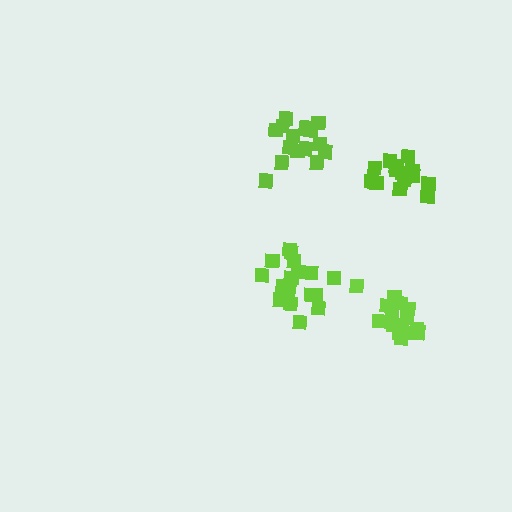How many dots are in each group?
Group 1: 16 dots, Group 2: 17 dots, Group 3: 16 dots, Group 4: 19 dots (68 total).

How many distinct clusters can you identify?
There are 4 distinct clusters.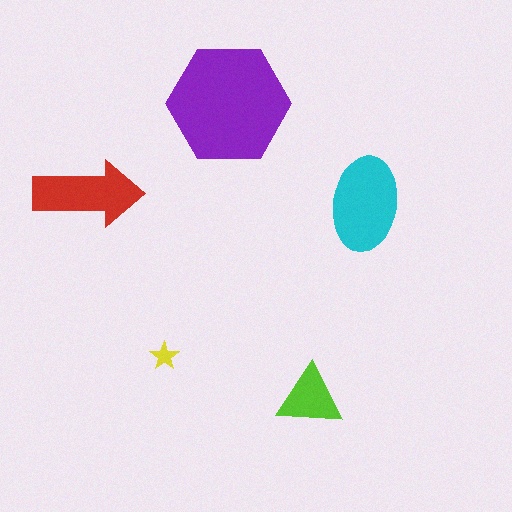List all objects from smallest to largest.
The yellow star, the lime triangle, the red arrow, the cyan ellipse, the purple hexagon.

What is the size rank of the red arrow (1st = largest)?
3rd.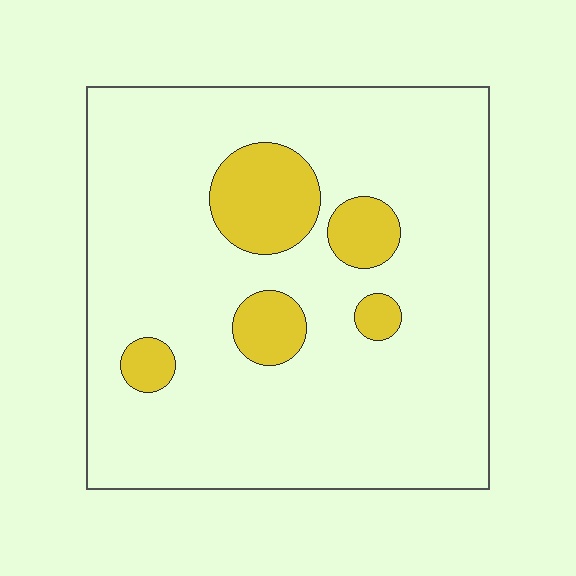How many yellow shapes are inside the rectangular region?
5.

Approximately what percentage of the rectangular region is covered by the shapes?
Approximately 15%.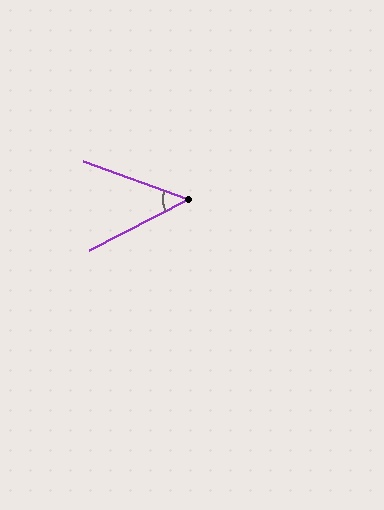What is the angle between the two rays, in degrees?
Approximately 47 degrees.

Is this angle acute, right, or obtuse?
It is acute.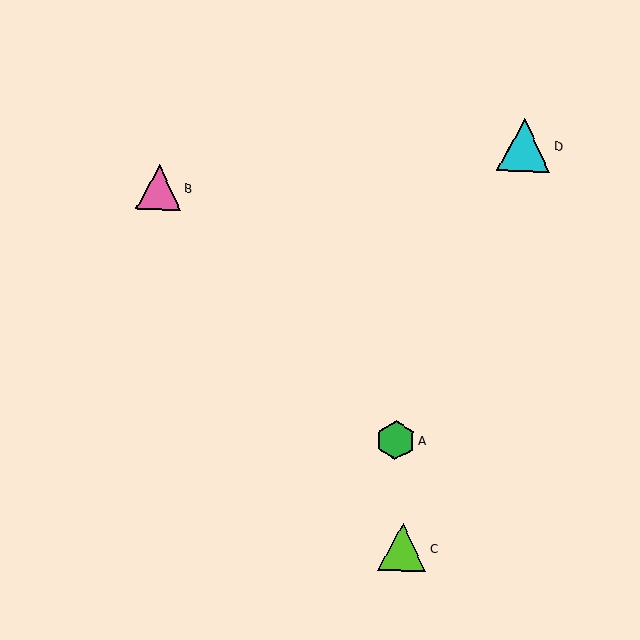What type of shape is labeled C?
Shape C is a lime triangle.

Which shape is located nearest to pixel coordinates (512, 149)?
The cyan triangle (labeled D) at (524, 145) is nearest to that location.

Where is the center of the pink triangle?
The center of the pink triangle is at (159, 187).